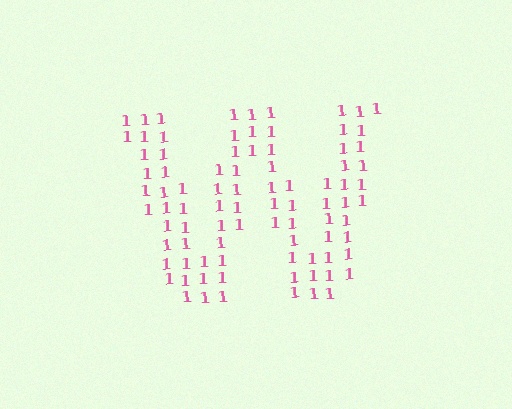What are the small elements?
The small elements are digit 1's.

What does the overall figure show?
The overall figure shows the letter W.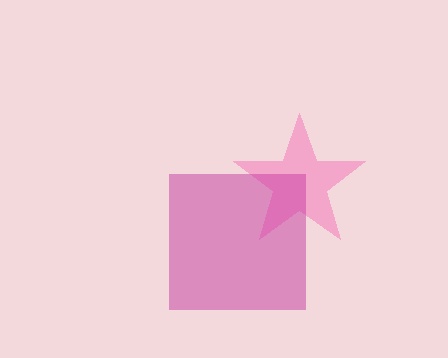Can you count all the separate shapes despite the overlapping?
Yes, there are 2 separate shapes.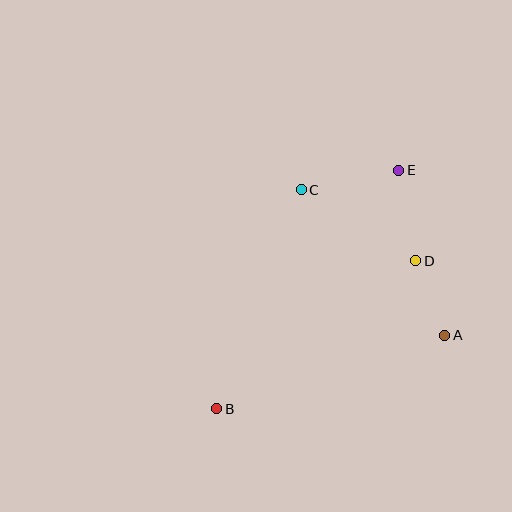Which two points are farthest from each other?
Points B and E are farthest from each other.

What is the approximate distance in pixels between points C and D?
The distance between C and D is approximately 134 pixels.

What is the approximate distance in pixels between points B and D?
The distance between B and D is approximately 248 pixels.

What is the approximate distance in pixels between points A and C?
The distance between A and C is approximately 204 pixels.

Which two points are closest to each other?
Points A and D are closest to each other.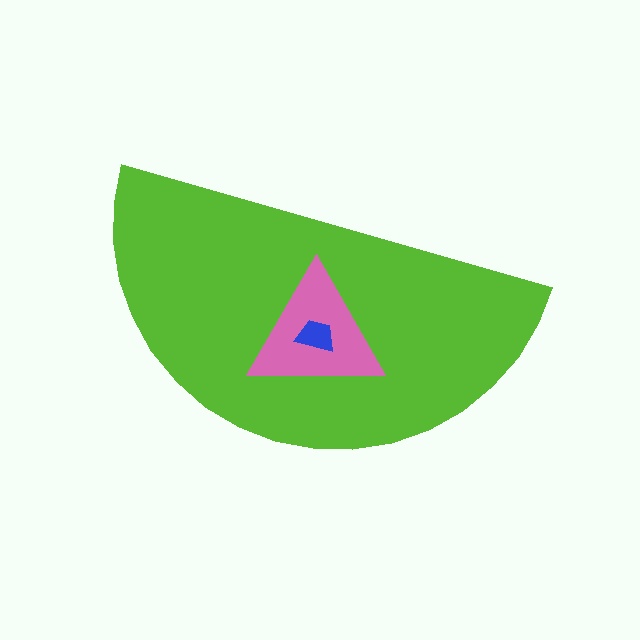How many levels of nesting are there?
3.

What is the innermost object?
The blue trapezoid.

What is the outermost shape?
The lime semicircle.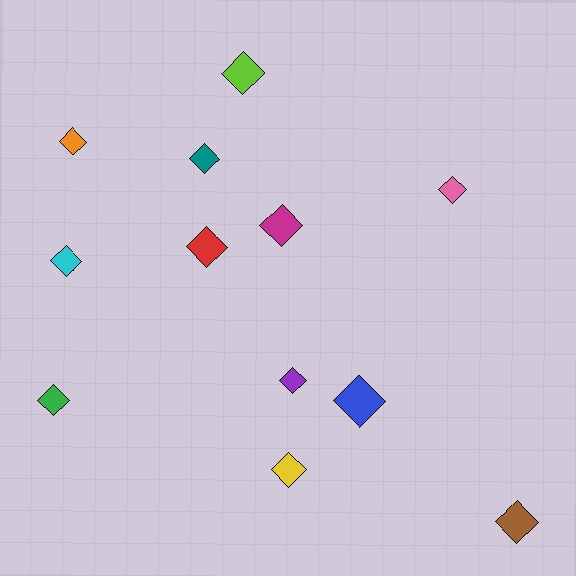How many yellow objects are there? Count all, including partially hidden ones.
There is 1 yellow object.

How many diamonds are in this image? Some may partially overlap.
There are 12 diamonds.